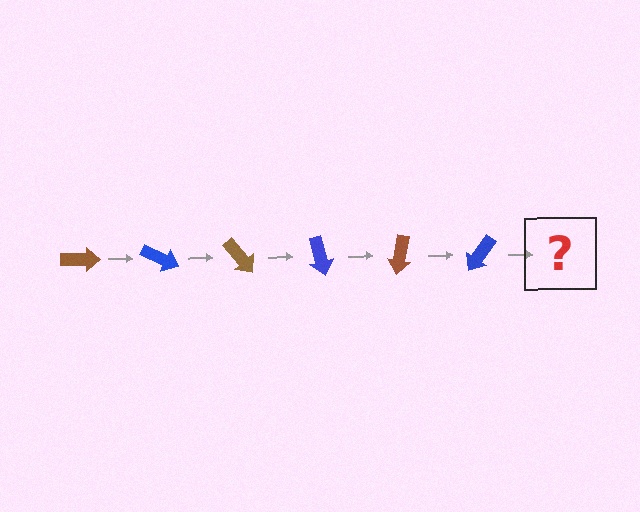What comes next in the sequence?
The next element should be a brown arrow, rotated 150 degrees from the start.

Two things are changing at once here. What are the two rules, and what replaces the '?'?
The two rules are that it rotates 25 degrees each step and the color cycles through brown and blue. The '?' should be a brown arrow, rotated 150 degrees from the start.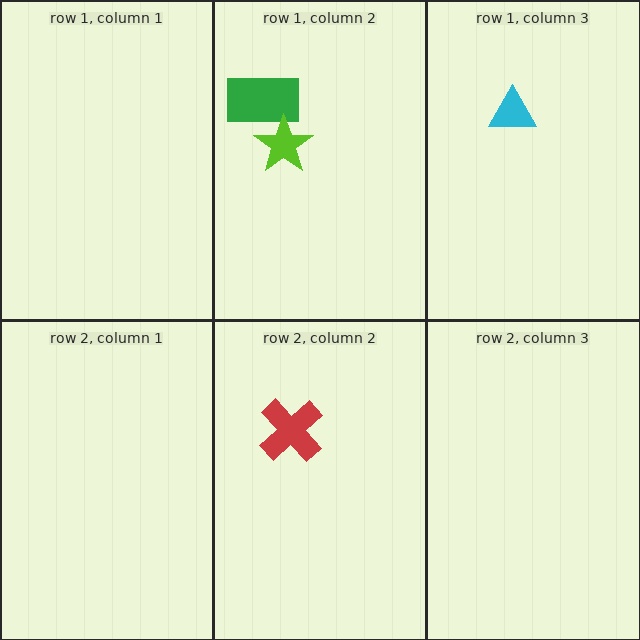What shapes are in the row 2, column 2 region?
The red cross.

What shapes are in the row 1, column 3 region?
The cyan triangle.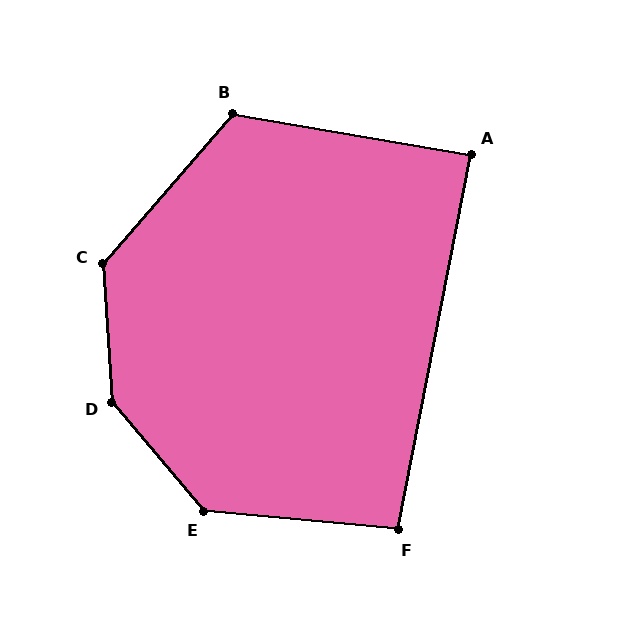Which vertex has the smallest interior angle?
A, at approximately 89 degrees.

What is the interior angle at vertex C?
Approximately 136 degrees (obtuse).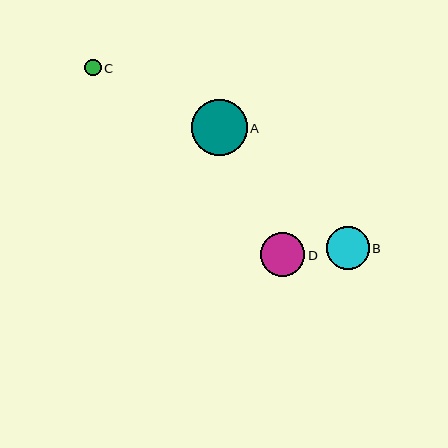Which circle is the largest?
Circle A is the largest with a size of approximately 56 pixels.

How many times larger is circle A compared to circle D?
Circle A is approximately 1.3 times the size of circle D.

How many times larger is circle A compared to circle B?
Circle A is approximately 1.3 times the size of circle B.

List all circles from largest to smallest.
From largest to smallest: A, D, B, C.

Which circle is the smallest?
Circle C is the smallest with a size of approximately 17 pixels.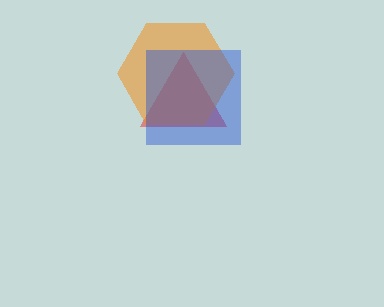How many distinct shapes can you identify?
There are 3 distinct shapes: a red triangle, an orange hexagon, a blue square.